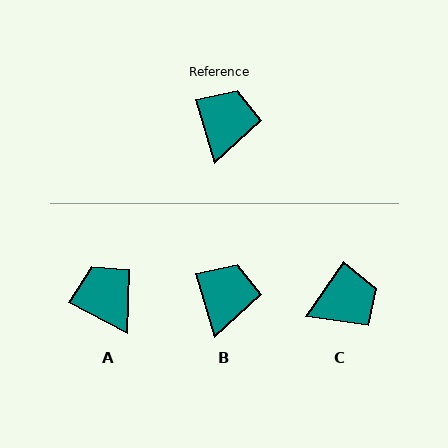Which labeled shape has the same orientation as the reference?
B.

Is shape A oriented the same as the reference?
No, it is off by about 46 degrees.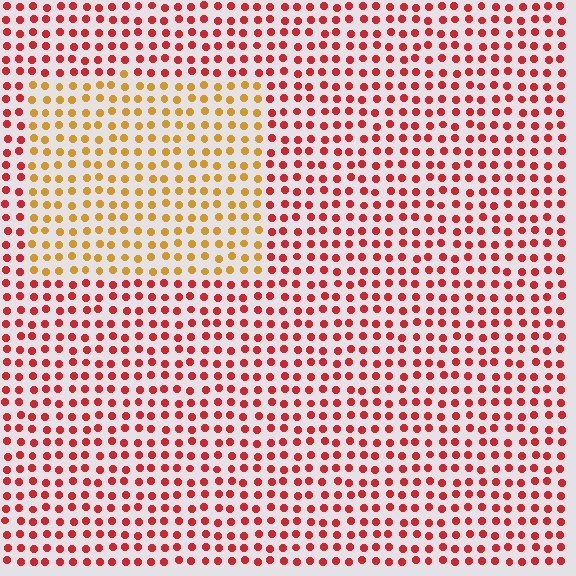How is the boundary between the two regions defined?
The boundary is defined purely by a slight shift in hue (about 43 degrees). Spacing, size, and orientation are identical on both sides.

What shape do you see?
I see a rectangle.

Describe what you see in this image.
The image is filled with small red elements in a uniform arrangement. A rectangle-shaped region is visible where the elements are tinted to a slightly different hue, forming a subtle color boundary.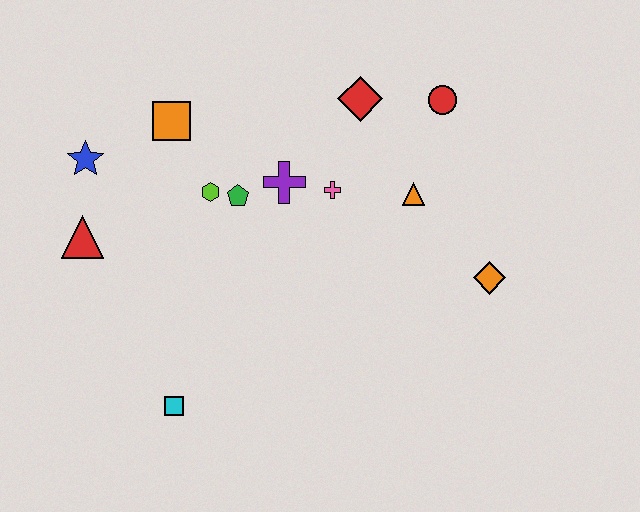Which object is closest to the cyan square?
The red triangle is closest to the cyan square.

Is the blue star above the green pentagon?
Yes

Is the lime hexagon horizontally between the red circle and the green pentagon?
No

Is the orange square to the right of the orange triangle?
No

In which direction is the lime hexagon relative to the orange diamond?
The lime hexagon is to the left of the orange diamond.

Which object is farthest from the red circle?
The cyan square is farthest from the red circle.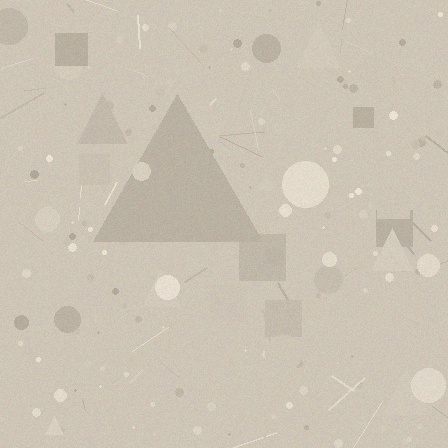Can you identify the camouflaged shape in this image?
The camouflaged shape is a triangle.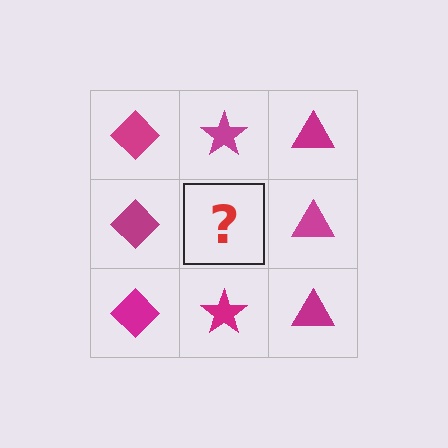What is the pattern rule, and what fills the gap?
The rule is that each column has a consistent shape. The gap should be filled with a magenta star.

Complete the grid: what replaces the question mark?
The question mark should be replaced with a magenta star.